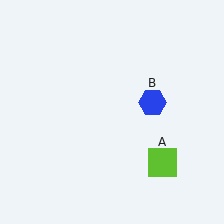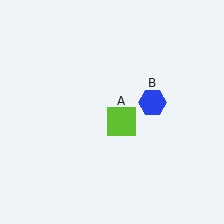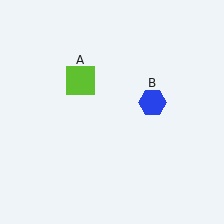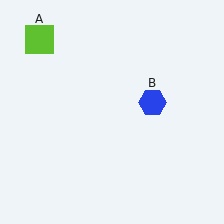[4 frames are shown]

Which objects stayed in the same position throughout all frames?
Blue hexagon (object B) remained stationary.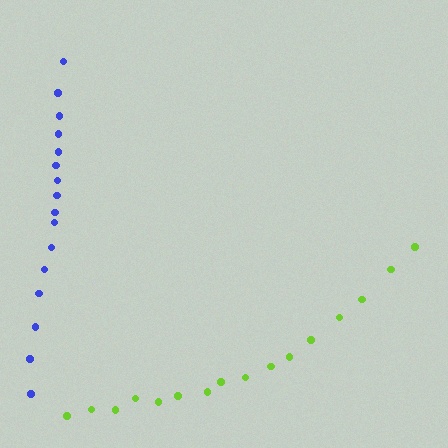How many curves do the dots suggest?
There are 2 distinct paths.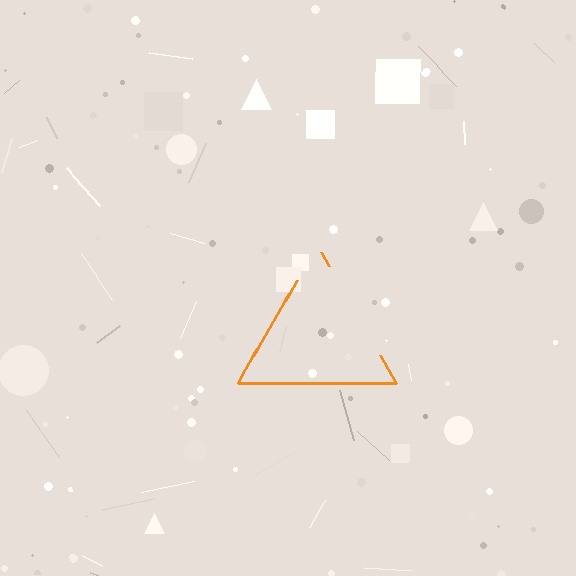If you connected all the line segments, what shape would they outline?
They would outline a triangle.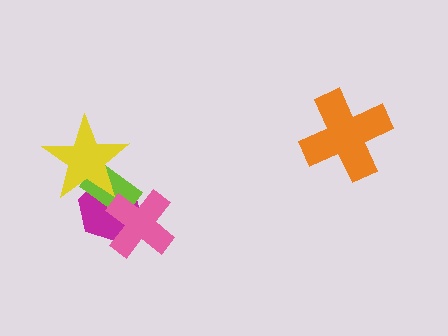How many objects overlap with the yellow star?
2 objects overlap with the yellow star.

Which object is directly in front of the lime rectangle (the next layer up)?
The pink cross is directly in front of the lime rectangle.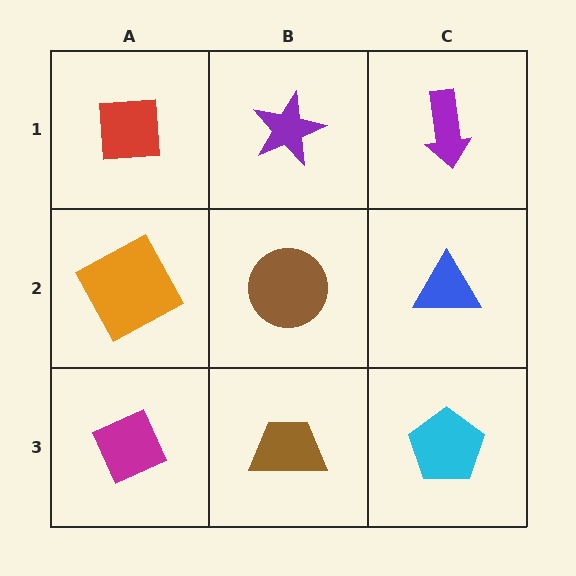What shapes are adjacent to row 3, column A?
An orange square (row 2, column A), a brown trapezoid (row 3, column B).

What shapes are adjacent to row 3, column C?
A blue triangle (row 2, column C), a brown trapezoid (row 3, column B).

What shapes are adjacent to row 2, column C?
A purple arrow (row 1, column C), a cyan pentagon (row 3, column C), a brown circle (row 2, column B).